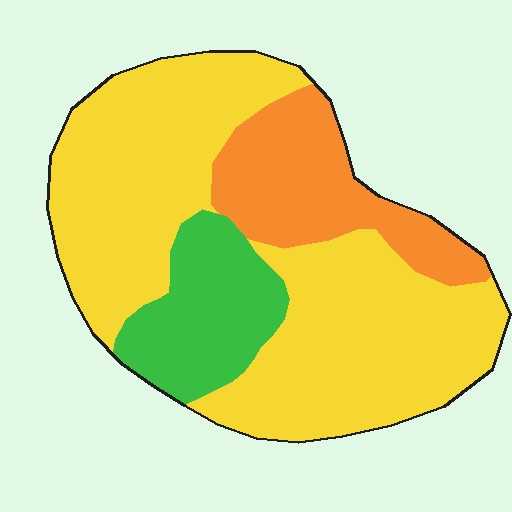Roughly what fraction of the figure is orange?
Orange covers about 20% of the figure.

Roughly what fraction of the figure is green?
Green covers roughly 15% of the figure.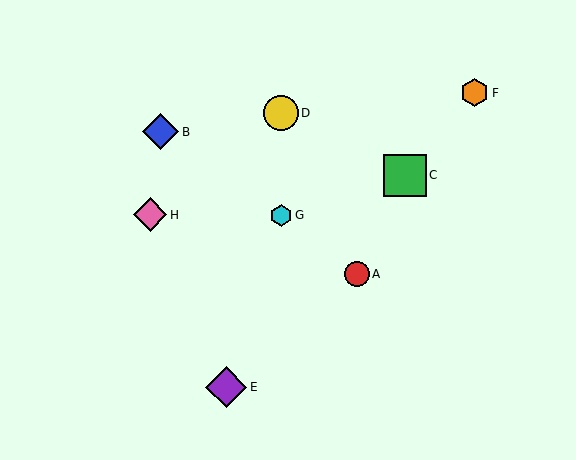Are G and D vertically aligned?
Yes, both are at x≈281.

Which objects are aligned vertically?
Objects D, G are aligned vertically.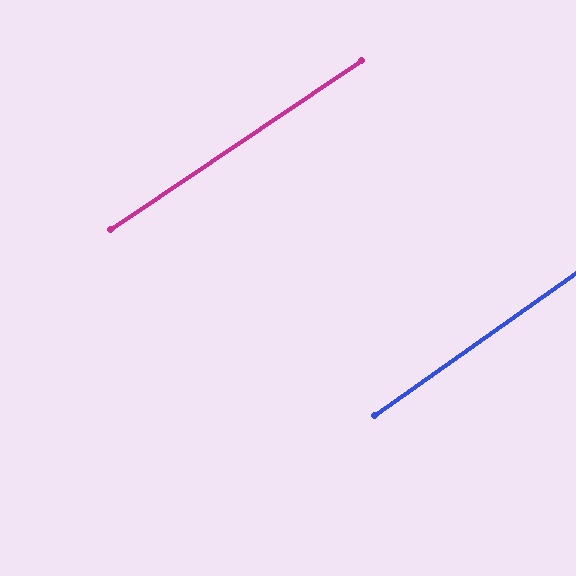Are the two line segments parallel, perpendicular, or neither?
Parallel — their directions differ by only 1.3°.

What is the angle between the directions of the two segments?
Approximately 1 degree.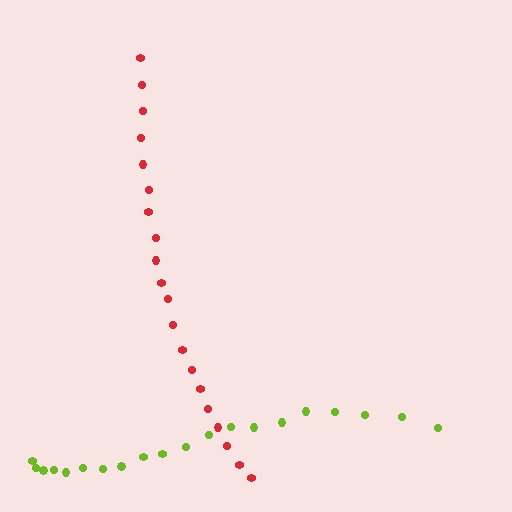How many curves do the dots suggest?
There are 2 distinct paths.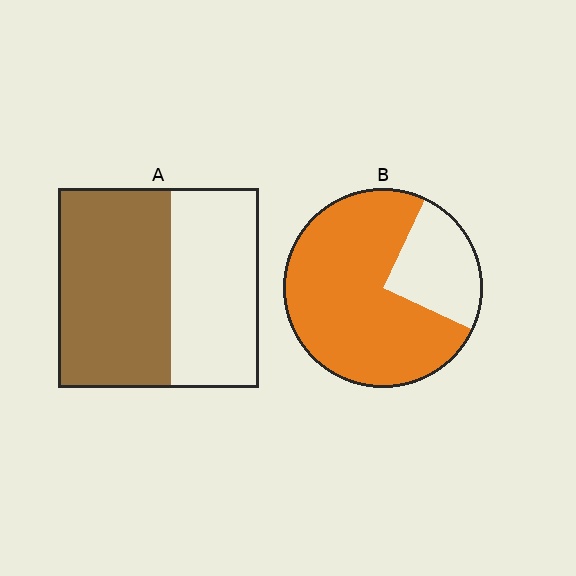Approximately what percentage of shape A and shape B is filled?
A is approximately 55% and B is approximately 75%.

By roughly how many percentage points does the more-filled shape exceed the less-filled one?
By roughly 20 percentage points (B over A).